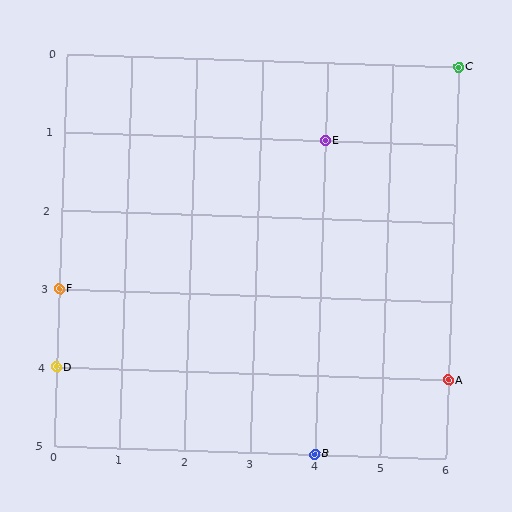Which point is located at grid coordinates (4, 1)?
Point E is at (4, 1).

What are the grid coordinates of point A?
Point A is at grid coordinates (6, 4).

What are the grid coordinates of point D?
Point D is at grid coordinates (0, 4).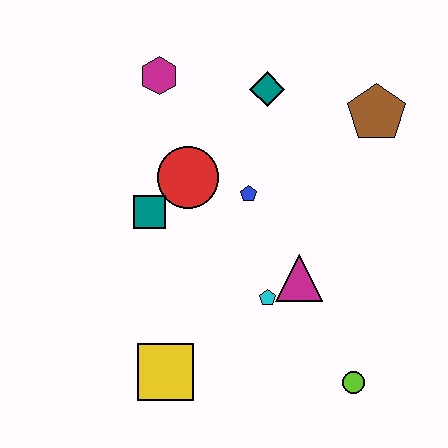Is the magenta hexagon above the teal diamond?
Yes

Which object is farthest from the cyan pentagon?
The magenta hexagon is farthest from the cyan pentagon.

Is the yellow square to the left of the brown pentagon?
Yes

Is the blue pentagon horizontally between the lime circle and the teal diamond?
No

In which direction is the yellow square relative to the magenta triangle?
The yellow square is to the left of the magenta triangle.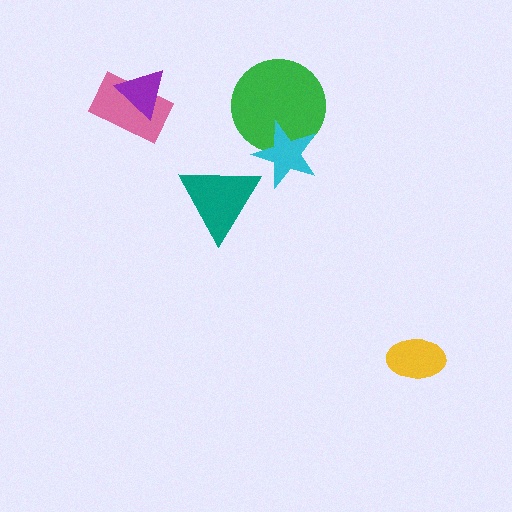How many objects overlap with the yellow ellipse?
0 objects overlap with the yellow ellipse.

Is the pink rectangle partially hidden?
Yes, it is partially covered by another shape.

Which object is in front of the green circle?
The cyan star is in front of the green circle.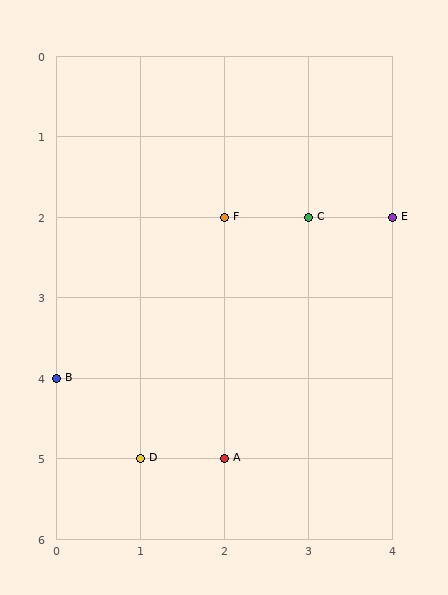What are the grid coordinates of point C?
Point C is at grid coordinates (3, 2).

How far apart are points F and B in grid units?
Points F and B are 2 columns and 2 rows apart (about 2.8 grid units diagonally).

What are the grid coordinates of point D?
Point D is at grid coordinates (1, 5).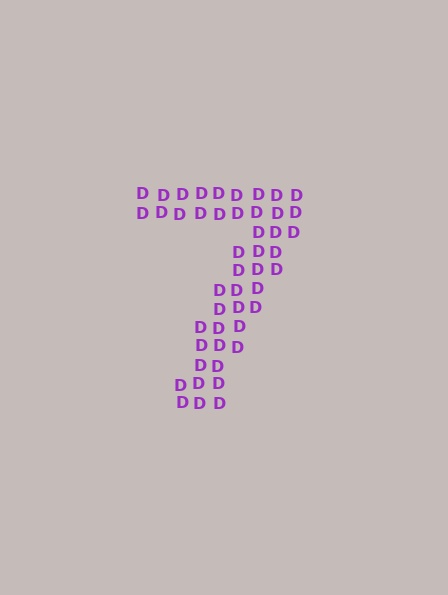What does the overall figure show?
The overall figure shows the digit 7.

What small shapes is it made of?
It is made of small letter D's.